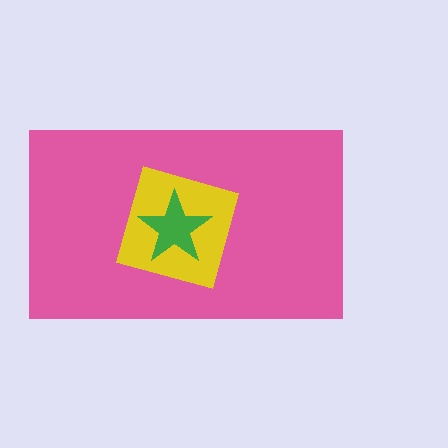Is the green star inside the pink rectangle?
Yes.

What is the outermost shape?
The pink rectangle.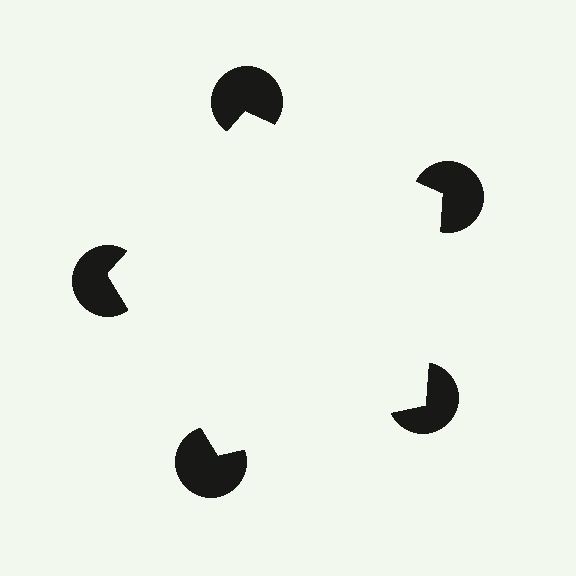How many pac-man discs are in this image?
There are 5 — one at each vertex of the illusory pentagon.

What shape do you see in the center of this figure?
An illusory pentagon — its edges are inferred from the aligned wedge cuts in the pac-man discs, not physically drawn.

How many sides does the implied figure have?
5 sides.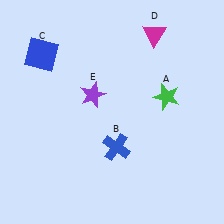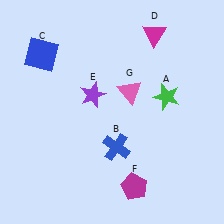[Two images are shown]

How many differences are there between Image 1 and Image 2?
There are 2 differences between the two images.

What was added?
A magenta pentagon (F), a pink triangle (G) were added in Image 2.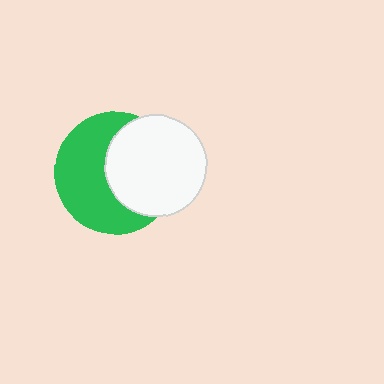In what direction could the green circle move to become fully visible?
The green circle could move left. That would shift it out from behind the white circle entirely.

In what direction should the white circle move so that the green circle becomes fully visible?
The white circle should move right. That is the shortest direction to clear the overlap and leave the green circle fully visible.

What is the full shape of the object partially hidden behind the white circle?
The partially hidden object is a green circle.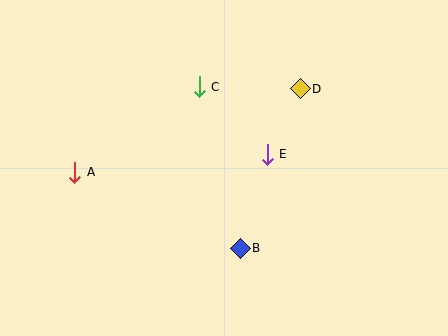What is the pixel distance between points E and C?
The distance between E and C is 96 pixels.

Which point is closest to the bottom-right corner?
Point B is closest to the bottom-right corner.